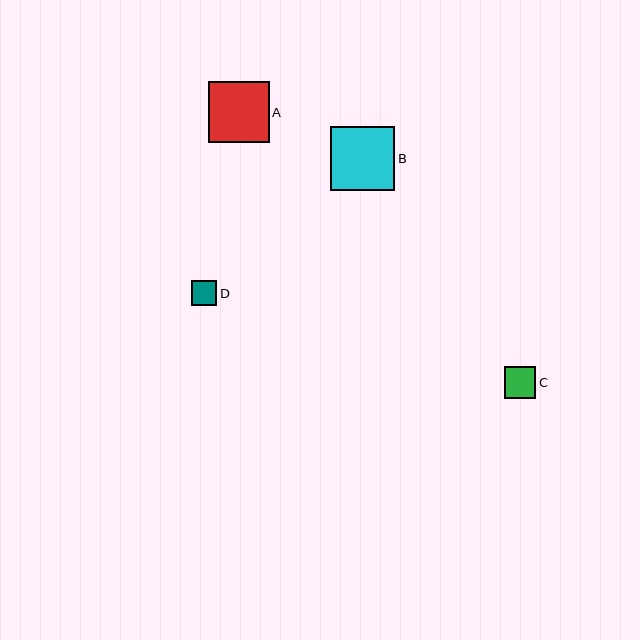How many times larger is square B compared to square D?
Square B is approximately 2.6 times the size of square D.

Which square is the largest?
Square B is the largest with a size of approximately 64 pixels.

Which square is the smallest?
Square D is the smallest with a size of approximately 25 pixels.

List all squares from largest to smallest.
From largest to smallest: B, A, C, D.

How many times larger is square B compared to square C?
Square B is approximately 2.0 times the size of square C.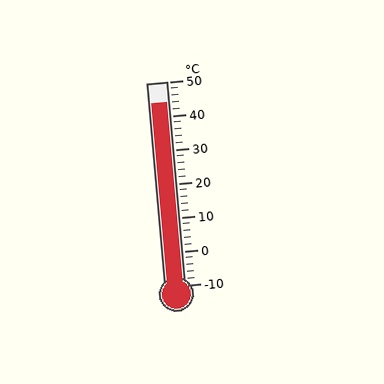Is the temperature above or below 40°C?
The temperature is above 40°C.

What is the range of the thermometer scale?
The thermometer scale ranges from -10°C to 50°C.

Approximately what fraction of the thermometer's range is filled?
The thermometer is filled to approximately 90% of its range.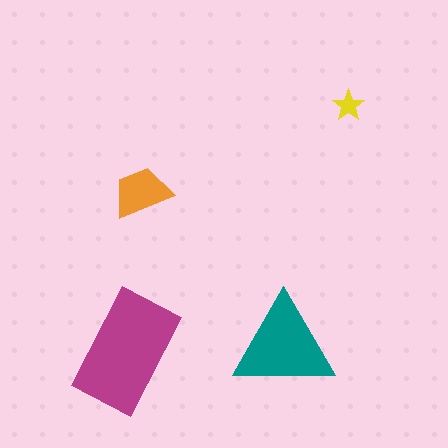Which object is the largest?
The magenta rectangle.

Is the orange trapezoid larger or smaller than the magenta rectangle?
Smaller.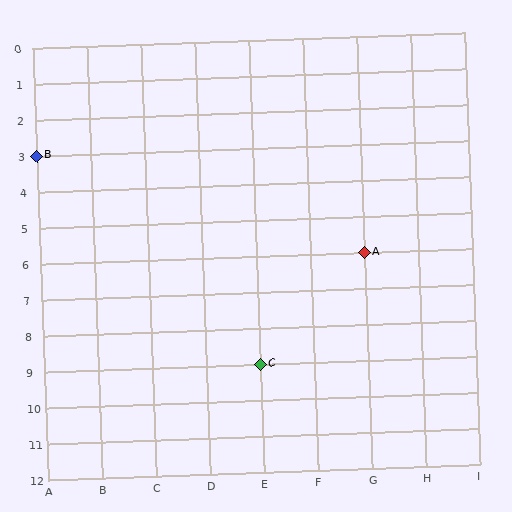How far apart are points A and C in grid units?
Points A and C are 2 columns and 3 rows apart (about 3.6 grid units diagonally).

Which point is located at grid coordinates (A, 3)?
Point B is at (A, 3).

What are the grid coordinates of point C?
Point C is at grid coordinates (E, 9).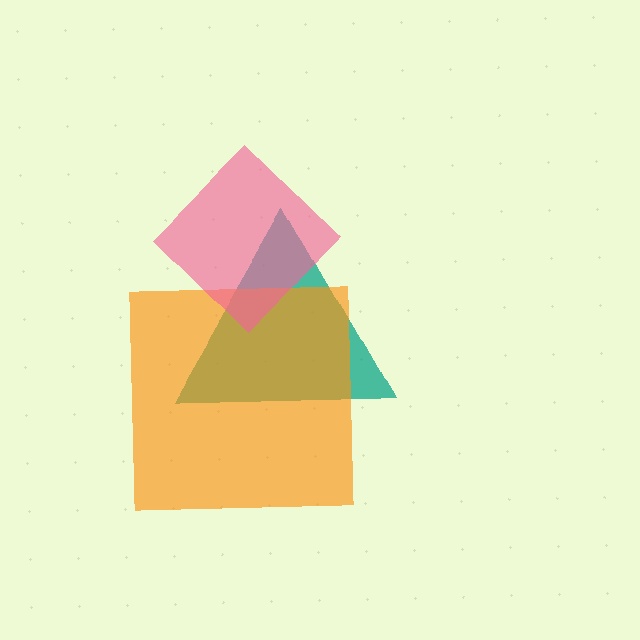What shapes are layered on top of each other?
The layered shapes are: a teal triangle, an orange square, a pink diamond.